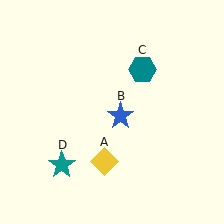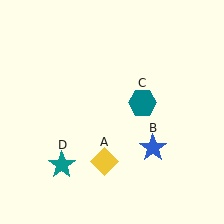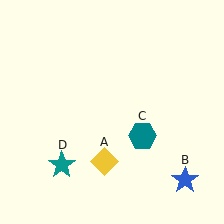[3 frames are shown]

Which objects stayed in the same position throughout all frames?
Yellow diamond (object A) and teal star (object D) remained stationary.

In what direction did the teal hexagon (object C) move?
The teal hexagon (object C) moved down.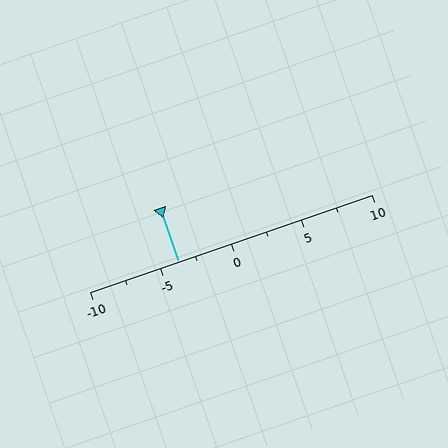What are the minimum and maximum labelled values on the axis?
The axis runs from -10 to 10.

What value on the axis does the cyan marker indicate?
The marker indicates approximately -3.8.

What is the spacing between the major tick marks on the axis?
The major ticks are spaced 5 apart.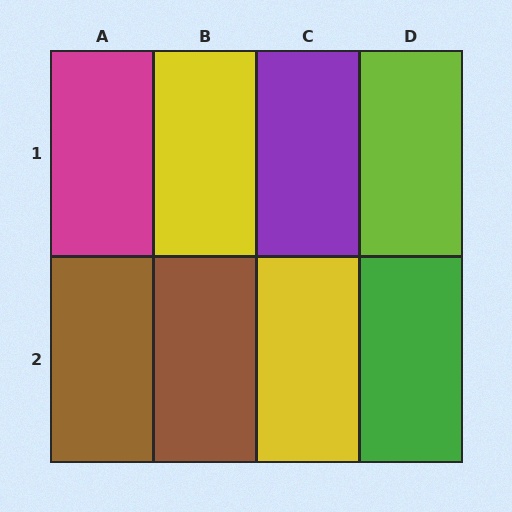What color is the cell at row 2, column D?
Green.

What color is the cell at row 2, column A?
Brown.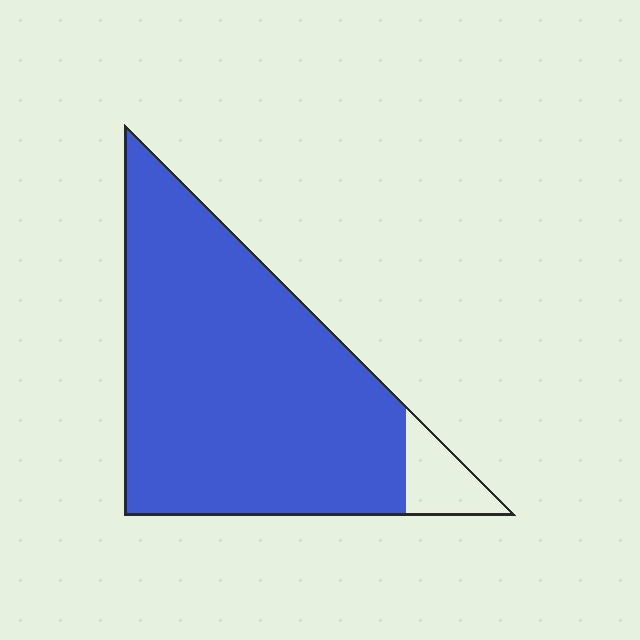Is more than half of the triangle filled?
Yes.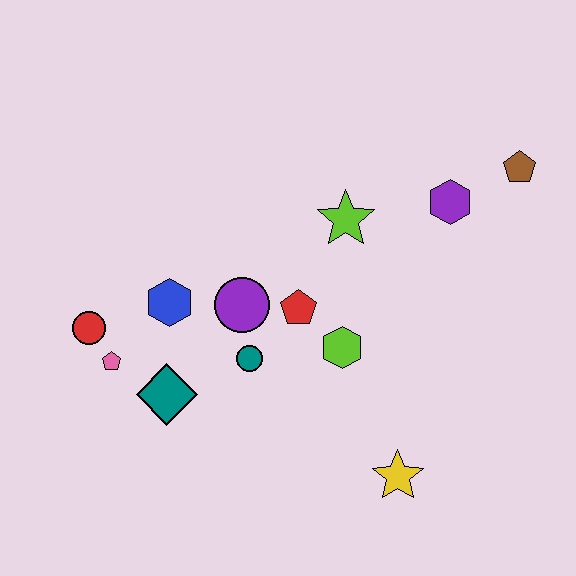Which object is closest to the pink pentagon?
The red circle is closest to the pink pentagon.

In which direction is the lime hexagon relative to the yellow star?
The lime hexagon is above the yellow star.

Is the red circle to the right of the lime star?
No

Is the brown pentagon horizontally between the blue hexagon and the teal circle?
No